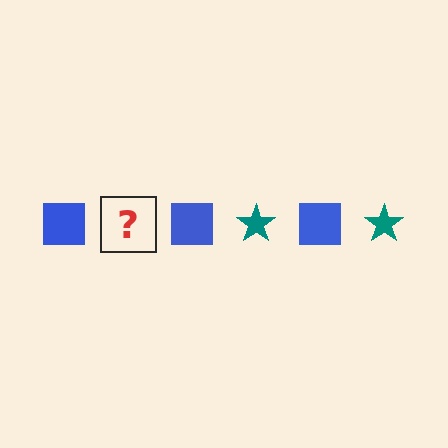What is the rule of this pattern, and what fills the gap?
The rule is that the pattern alternates between blue square and teal star. The gap should be filled with a teal star.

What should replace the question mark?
The question mark should be replaced with a teal star.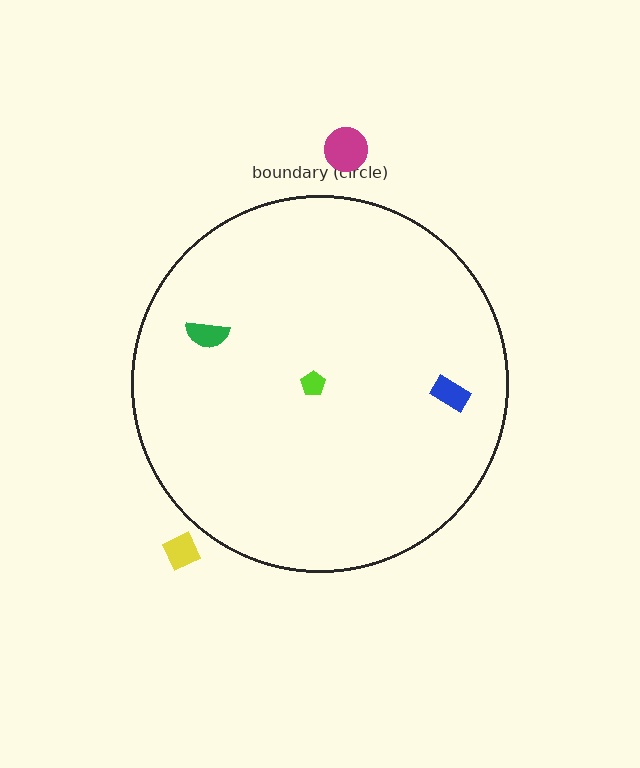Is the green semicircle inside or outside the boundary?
Inside.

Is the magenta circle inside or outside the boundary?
Outside.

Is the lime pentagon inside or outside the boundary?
Inside.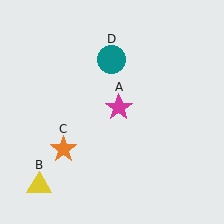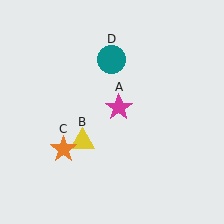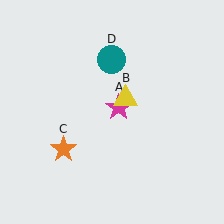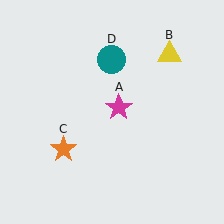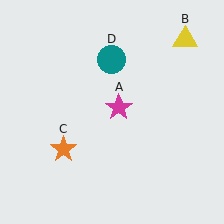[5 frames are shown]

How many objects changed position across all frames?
1 object changed position: yellow triangle (object B).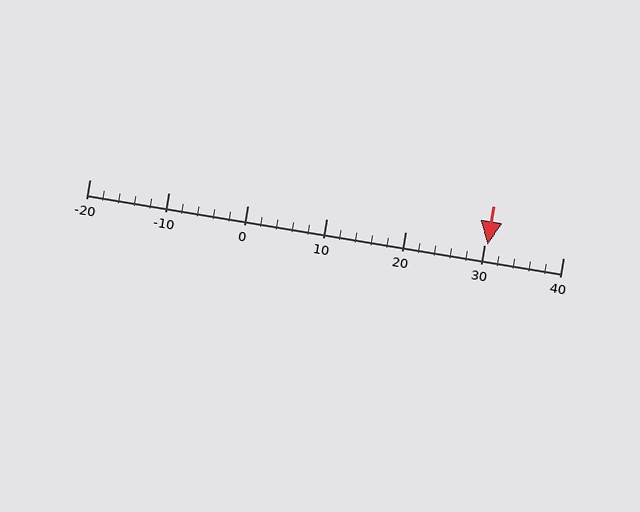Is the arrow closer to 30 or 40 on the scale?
The arrow is closer to 30.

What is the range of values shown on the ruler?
The ruler shows values from -20 to 40.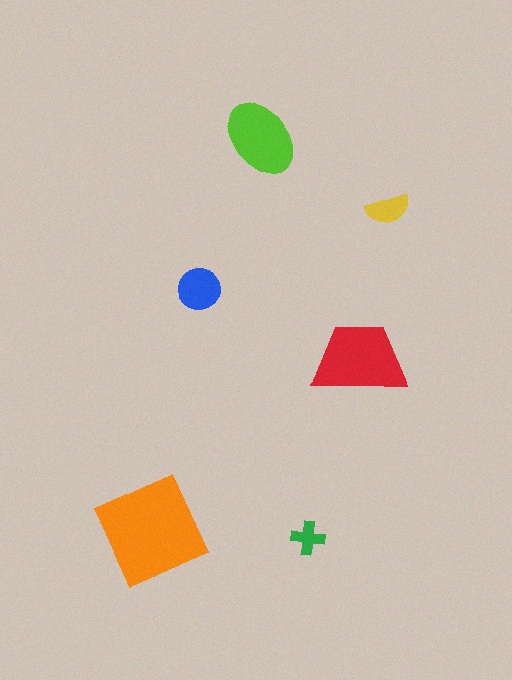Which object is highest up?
The lime ellipse is topmost.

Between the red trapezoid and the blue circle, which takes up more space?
The red trapezoid.